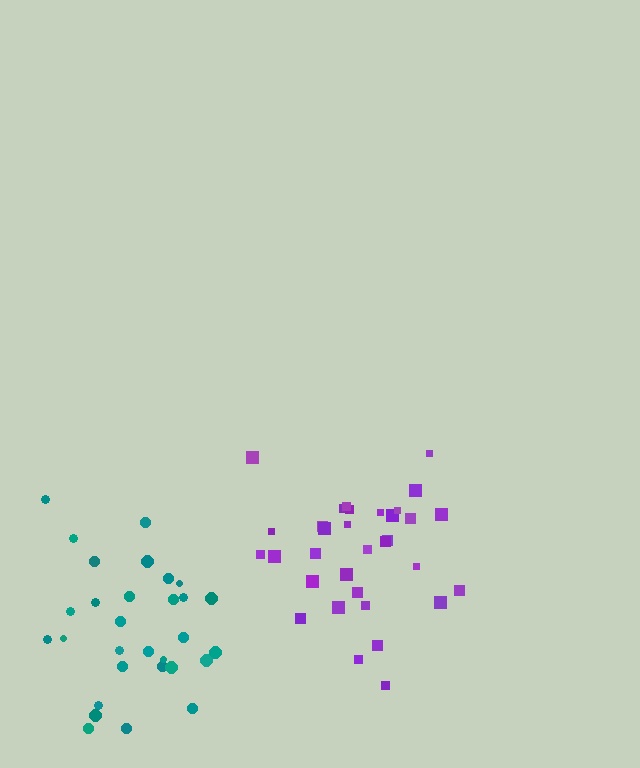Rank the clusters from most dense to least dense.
purple, teal.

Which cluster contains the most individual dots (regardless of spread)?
Purple (33).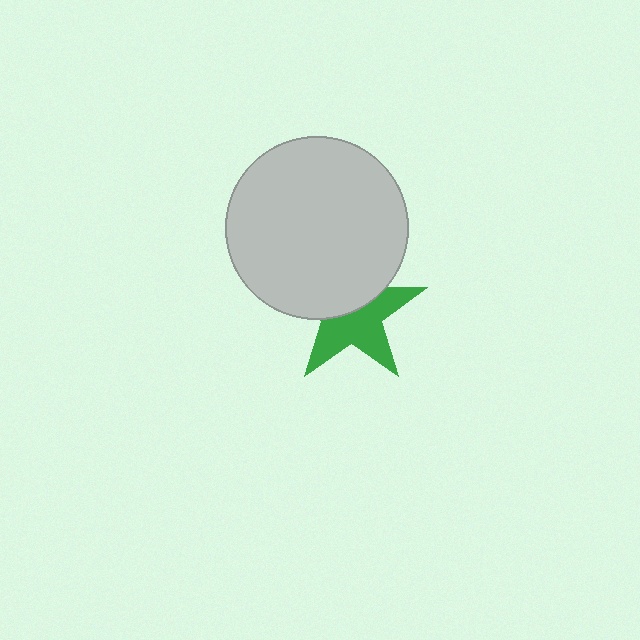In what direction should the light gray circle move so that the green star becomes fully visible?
The light gray circle should move up. That is the shortest direction to clear the overlap and leave the green star fully visible.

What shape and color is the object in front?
The object in front is a light gray circle.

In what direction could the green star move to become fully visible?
The green star could move down. That would shift it out from behind the light gray circle entirely.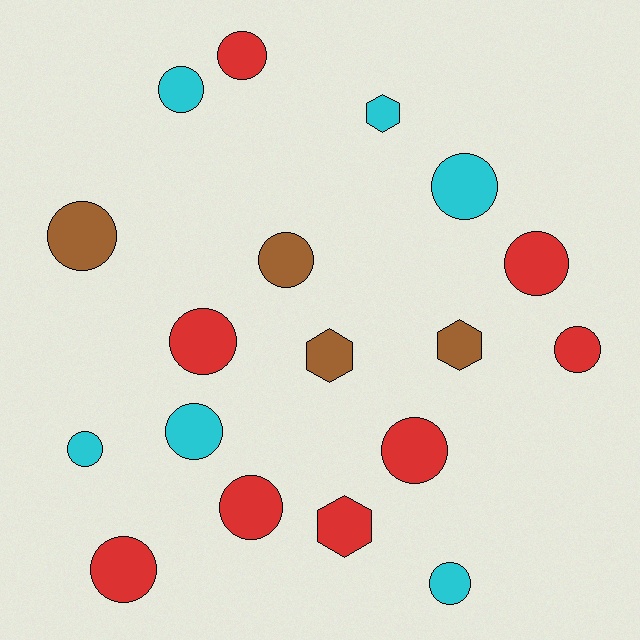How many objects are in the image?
There are 18 objects.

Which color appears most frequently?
Red, with 8 objects.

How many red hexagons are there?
There is 1 red hexagon.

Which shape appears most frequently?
Circle, with 14 objects.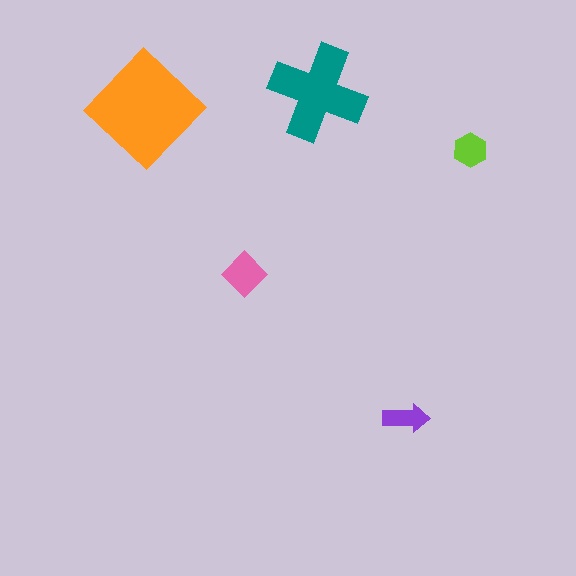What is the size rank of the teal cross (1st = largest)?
2nd.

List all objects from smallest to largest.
The purple arrow, the lime hexagon, the pink diamond, the teal cross, the orange diamond.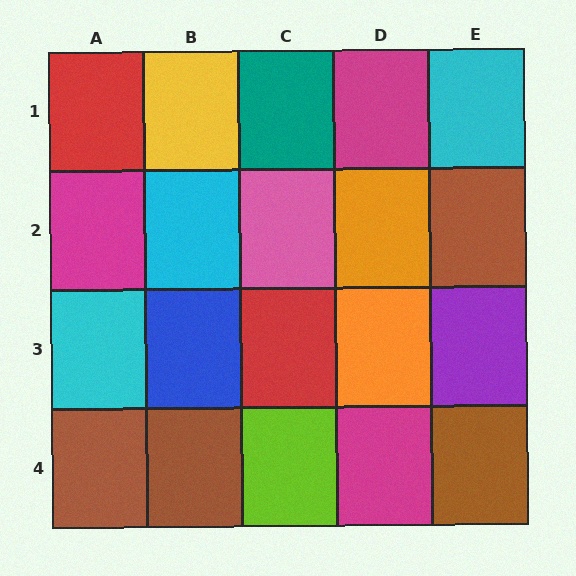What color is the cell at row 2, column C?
Pink.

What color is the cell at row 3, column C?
Red.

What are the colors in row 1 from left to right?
Red, yellow, teal, magenta, cyan.